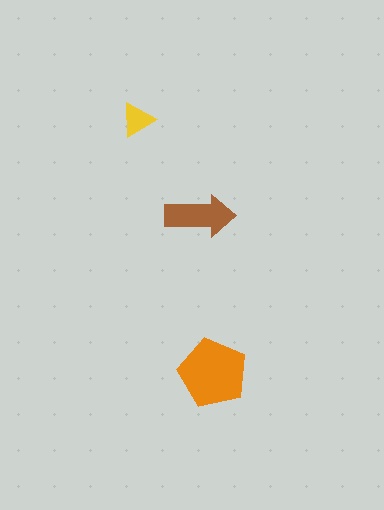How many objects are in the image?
There are 3 objects in the image.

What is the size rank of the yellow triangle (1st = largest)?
3rd.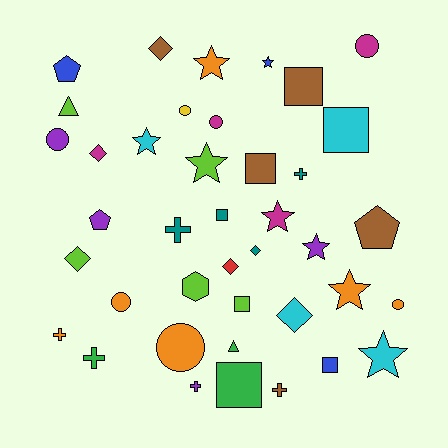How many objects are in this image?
There are 40 objects.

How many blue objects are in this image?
There are 3 blue objects.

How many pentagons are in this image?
There are 3 pentagons.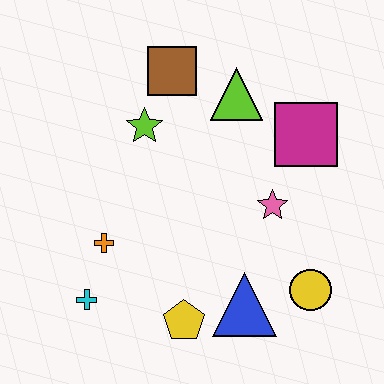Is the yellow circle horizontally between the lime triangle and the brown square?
No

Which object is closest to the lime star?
The brown square is closest to the lime star.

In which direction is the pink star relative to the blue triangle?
The pink star is above the blue triangle.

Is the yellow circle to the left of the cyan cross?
No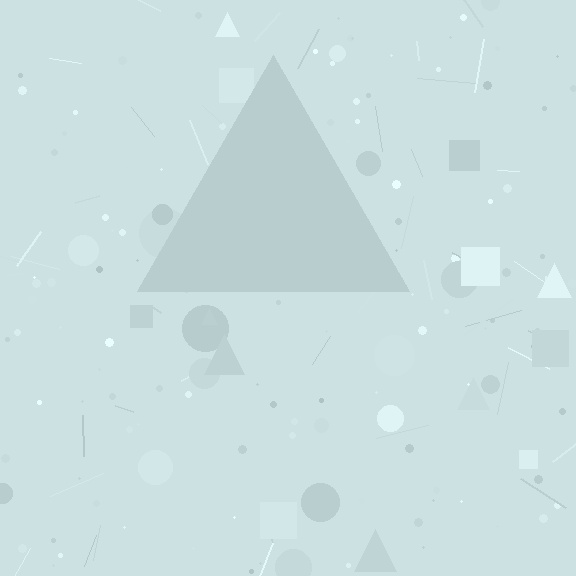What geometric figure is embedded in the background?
A triangle is embedded in the background.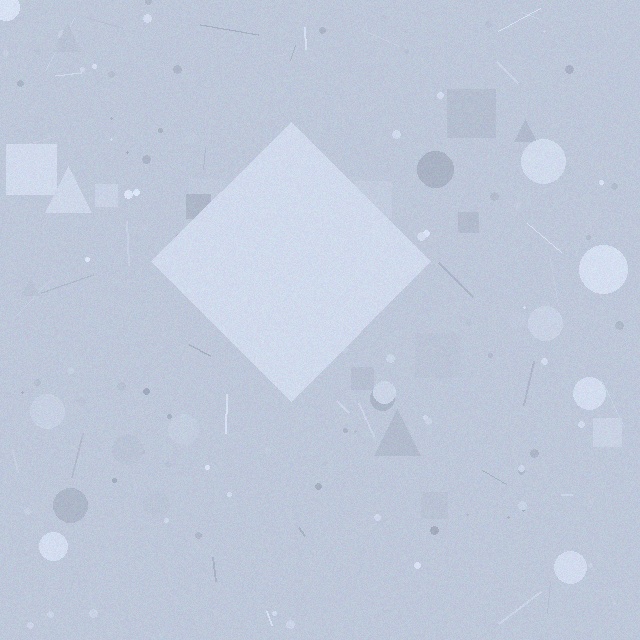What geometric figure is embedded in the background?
A diamond is embedded in the background.